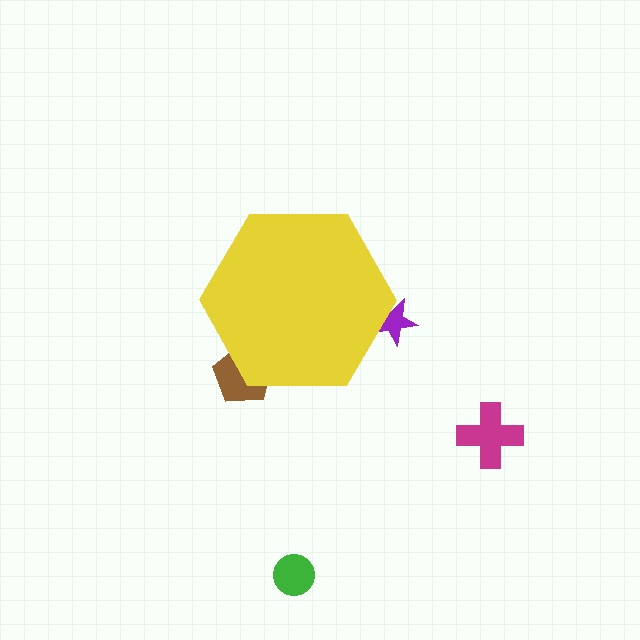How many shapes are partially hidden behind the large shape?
2 shapes are partially hidden.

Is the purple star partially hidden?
Yes, the purple star is partially hidden behind the yellow hexagon.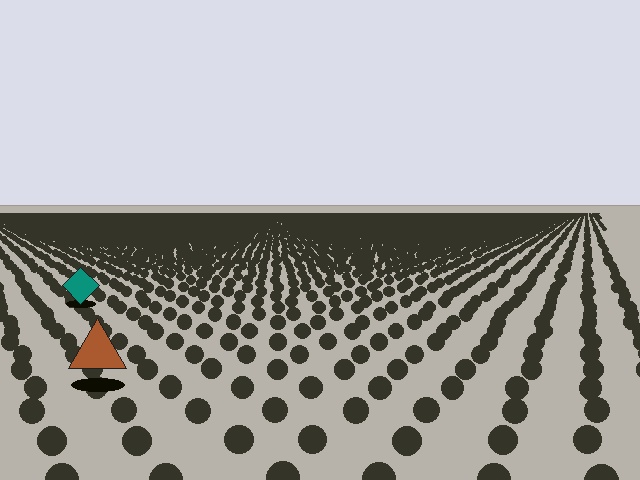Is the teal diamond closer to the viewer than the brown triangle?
No. The brown triangle is closer — you can tell from the texture gradient: the ground texture is coarser near it.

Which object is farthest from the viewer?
The teal diamond is farthest from the viewer. It appears smaller and the ground texture around it is denser.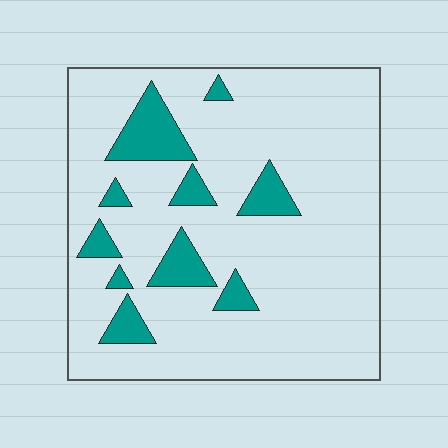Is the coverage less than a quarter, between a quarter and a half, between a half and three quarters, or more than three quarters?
Less than a quarter.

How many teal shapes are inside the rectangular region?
10.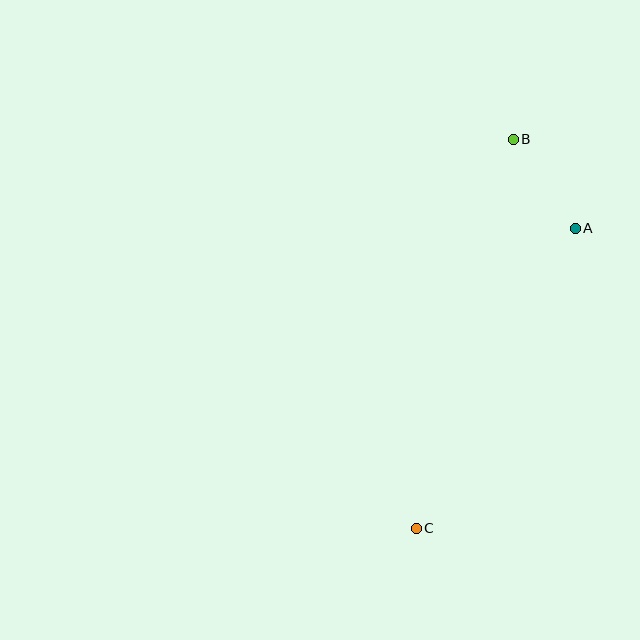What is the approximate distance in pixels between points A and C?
The distance between A and C is approximately 340 pixels.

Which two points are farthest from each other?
Points B and C are farthest from each other.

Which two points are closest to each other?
Points A and B are closest to each other.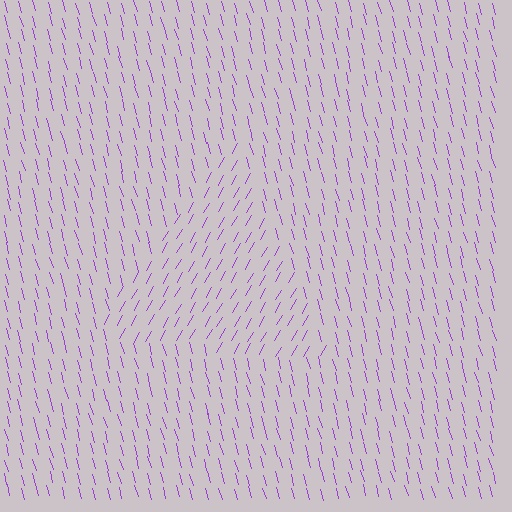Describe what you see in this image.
The image is filled with small purple line segments. A triangle region in the image has lines oriented differently from the surrounding lines, creating a visible texture boundary.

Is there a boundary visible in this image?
Yes, there is a texture boundary formed by a change in line orientation.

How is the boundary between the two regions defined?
The boundary is defined purely by a change in line orientation (approximately 45 degrees difference). All lines are the same color and thickness.